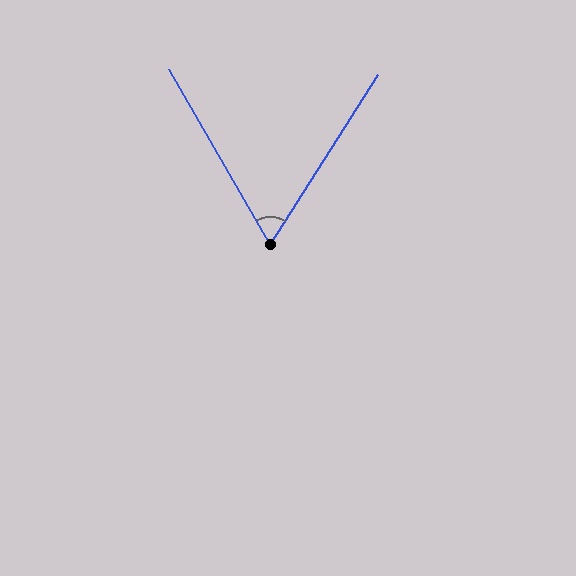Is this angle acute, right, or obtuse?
It is acute.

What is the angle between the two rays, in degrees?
Approximately 62 degrees.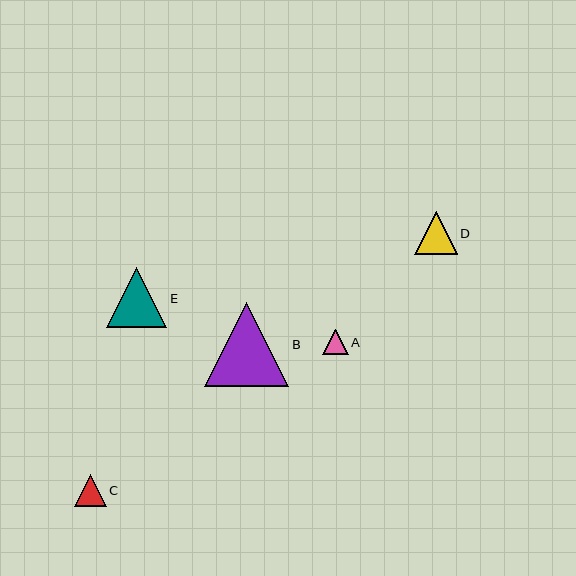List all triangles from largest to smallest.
From largest to smallest: B, E, D, C, A.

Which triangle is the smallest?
Triangle A is the smallest with a size of approximately 26 pixels.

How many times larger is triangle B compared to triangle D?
Triangle B is approximately 2.0 times the size of triangle D.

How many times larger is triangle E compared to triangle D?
Triangle E is approximately 1.4 times the size of triangle D.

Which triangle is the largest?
Triangle B is the largest with a size of approximately 84 pixels.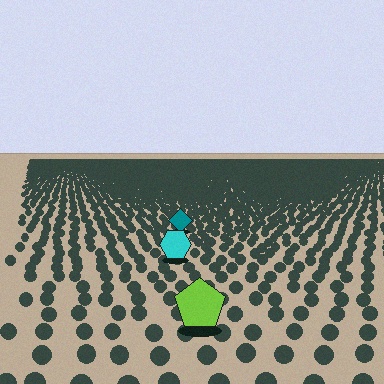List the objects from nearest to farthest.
From nearest to farthest: the lime pentagon, the cyan hexagon, the teal diamond.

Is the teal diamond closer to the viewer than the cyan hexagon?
No. The cyan hexagon is closer — you can tell from the texture gradient: the ground texture is coarser near it.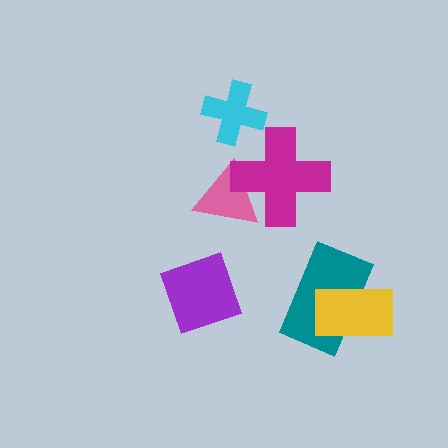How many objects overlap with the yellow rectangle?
1 object overlaps with the yellow rectangle.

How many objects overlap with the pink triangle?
1 object overlaps with the pink triangle.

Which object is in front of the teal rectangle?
The yellow rectangle is in front of the teal rectangle.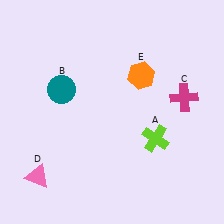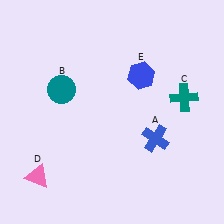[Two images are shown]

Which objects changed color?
A changed from lime to blue. C changed from magenta to teal. E changed from orange to blue.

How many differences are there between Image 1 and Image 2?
There are 3 differences between the two images.